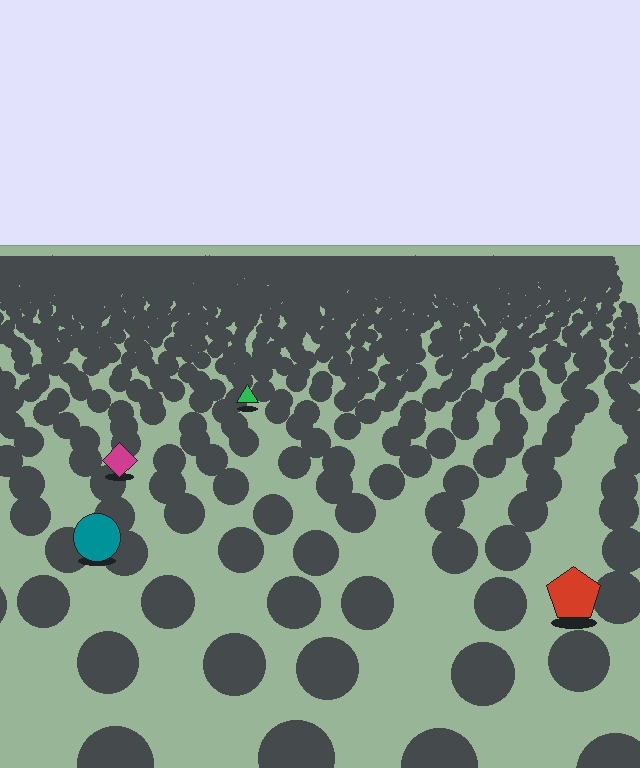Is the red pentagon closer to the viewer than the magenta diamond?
Yes. The red pentagon is closer — you can tell from the texture gradient: the ground texture is coarser near it.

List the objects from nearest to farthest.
From nearest to farthest: the red pentagon, the teal circle, the magenta diamond, the green triangle.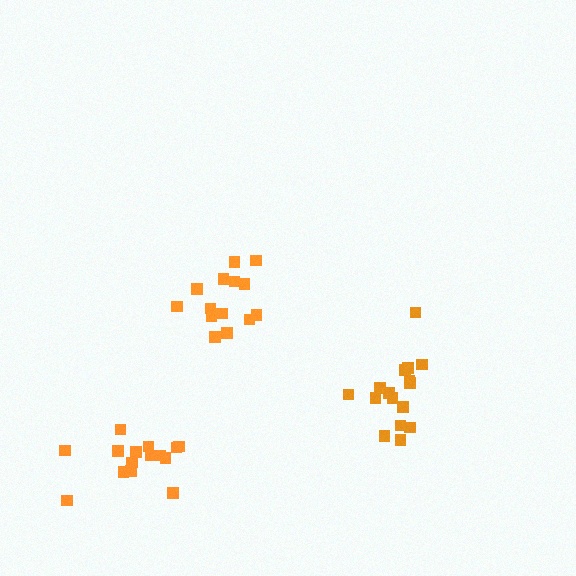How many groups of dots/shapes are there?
There are 3 groups.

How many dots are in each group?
Group 1: 14 dots, Group 2: 16 dots, Group 3: 15 dots (45 total).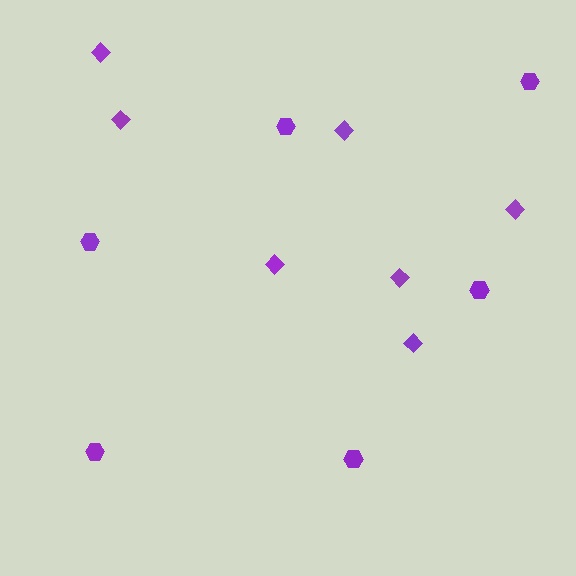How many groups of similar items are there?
There are 2 groups: one group of diamonds (7) and one group of hexagons (6).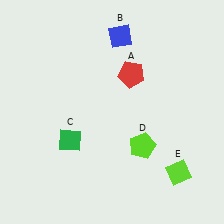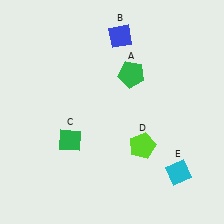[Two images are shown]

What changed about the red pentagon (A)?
In Image 1, A is red. In Image 2, it changed to green.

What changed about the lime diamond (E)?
In Image 1, E is lime. In Image 2, it changed to cyan.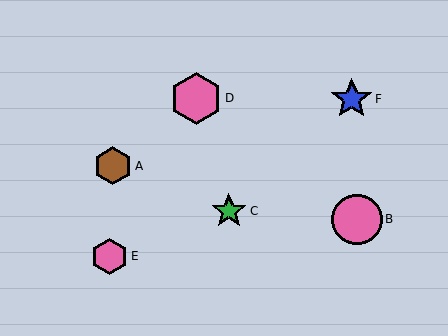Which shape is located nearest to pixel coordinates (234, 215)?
The green star (labeled C) at (229, 211) is nearest to that location.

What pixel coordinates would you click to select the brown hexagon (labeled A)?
Click at (113, 166) to select the brown hexagon A.